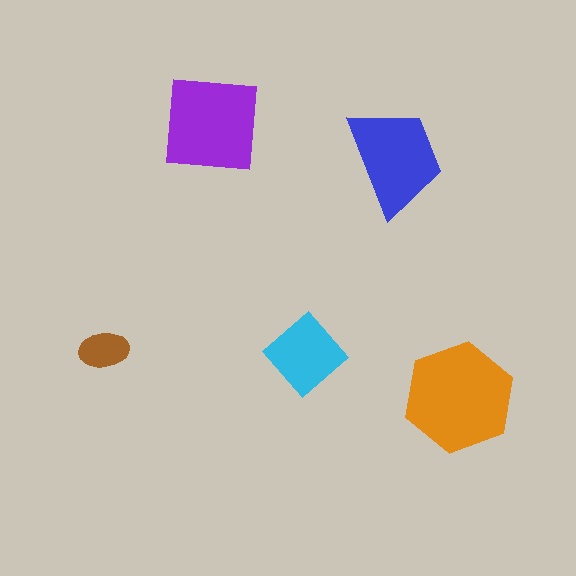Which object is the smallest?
The brown ellipse.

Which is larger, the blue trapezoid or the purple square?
The purple square.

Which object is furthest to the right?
The orange hexagon is rightmost.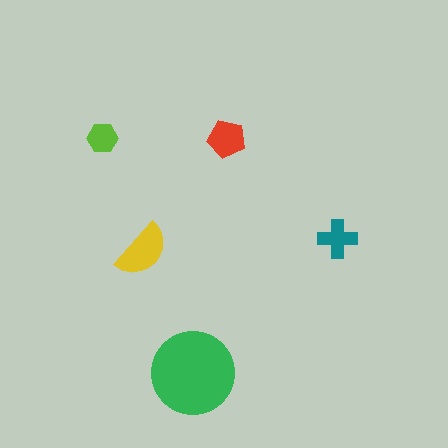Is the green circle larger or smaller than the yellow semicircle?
Larger.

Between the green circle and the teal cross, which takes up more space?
The green circle.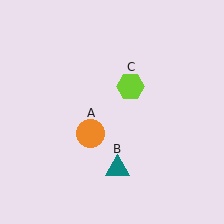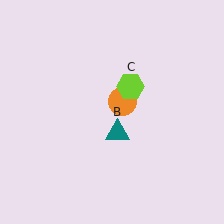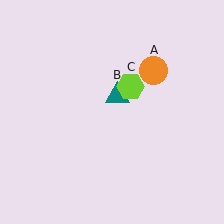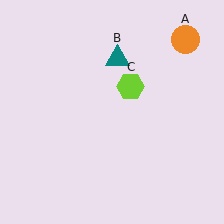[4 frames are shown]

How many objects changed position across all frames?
2 objects changed position: orange circle (object A), teal triangle (object B).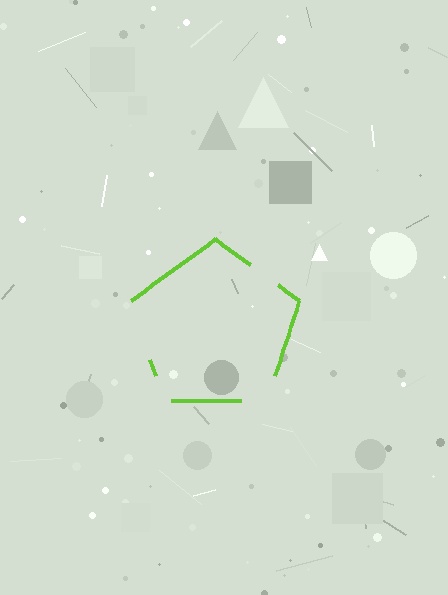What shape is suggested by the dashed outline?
The dashed outline suggests a pentagon.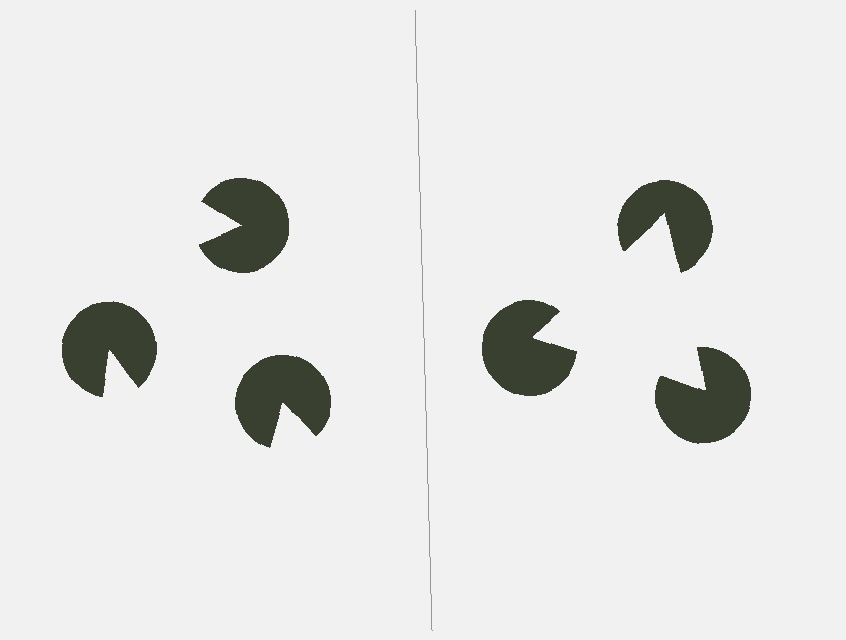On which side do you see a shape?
An illusory triangle appears on the right side. On the left side the wedge cuts are rotated, so no coherent shape forms.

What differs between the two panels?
The pac-man discs are positioned identically on both sides; only the wedge orientations differ. On the right they align to a triangle; on the left they are misaligned.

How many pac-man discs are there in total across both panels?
6 — 3 on each side.